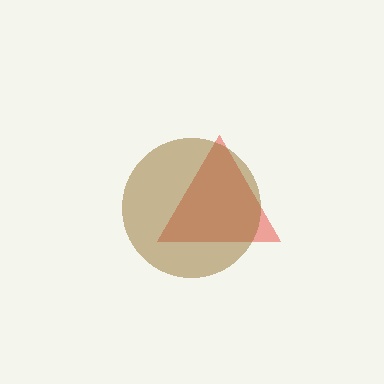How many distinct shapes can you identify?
There are 2 distinct shapes: a red triangle, a brown circle.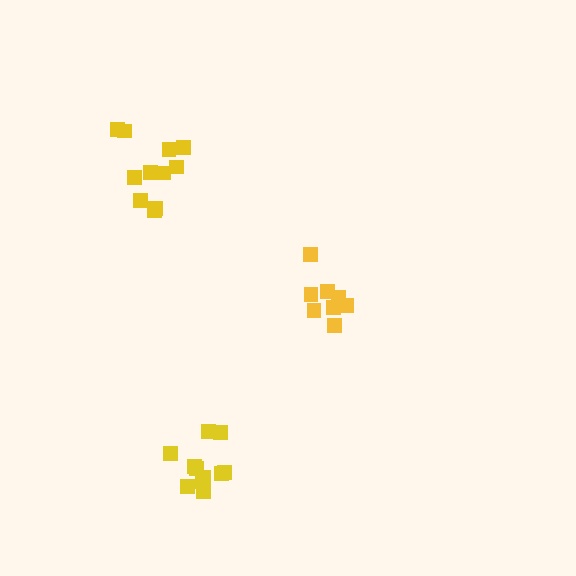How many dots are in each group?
Group 1: 11 dots, Group 2: 8 dots, Group 3: 11 dots (30 total).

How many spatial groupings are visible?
There are 3 spatial groupings.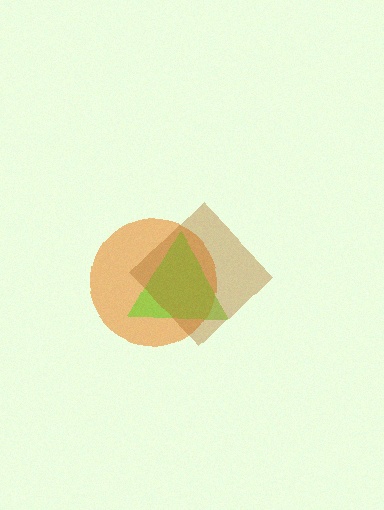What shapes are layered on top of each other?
The layered shapes are: an orange circle, a lime triangle, a brown diamond.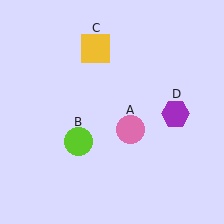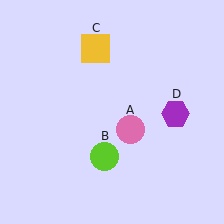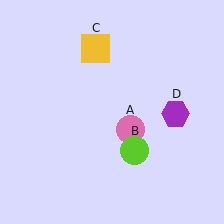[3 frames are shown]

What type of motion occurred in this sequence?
The lime circle (object B) rotated counterclockwise around the center of the scene.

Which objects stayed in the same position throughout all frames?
Pink circle (object A) and yellow square (object C) and purple hexagon (object D) remained stationary.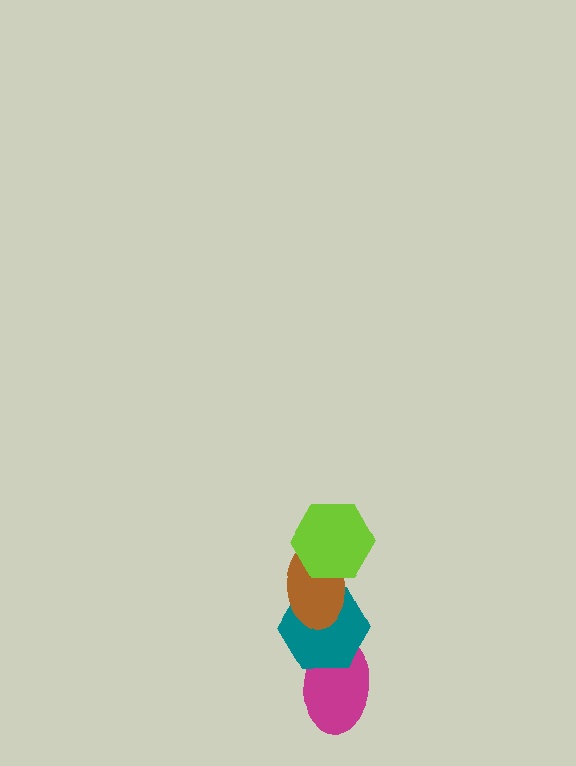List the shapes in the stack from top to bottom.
From top to bottom: the lime hexagon, the brown ellipse, the teal hexagon, the magenta ellipse.